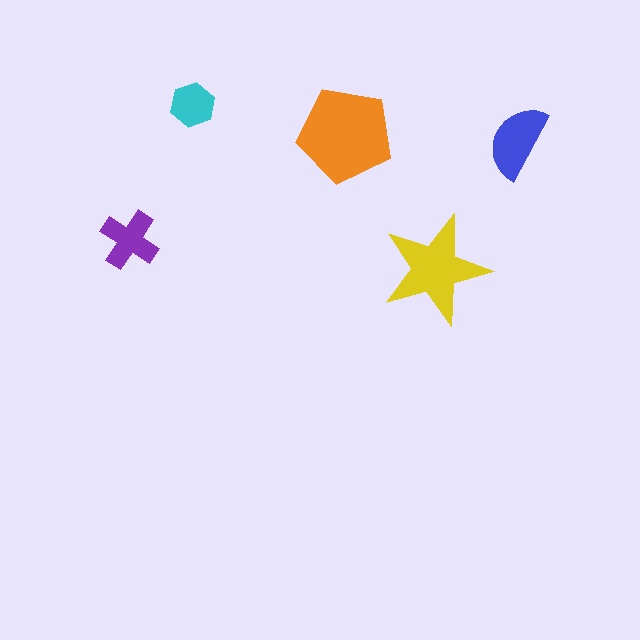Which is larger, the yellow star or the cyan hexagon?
The yellow star.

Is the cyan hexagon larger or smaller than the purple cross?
Smaller.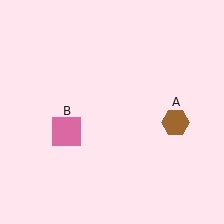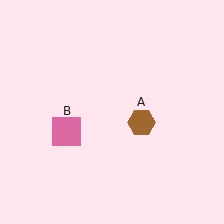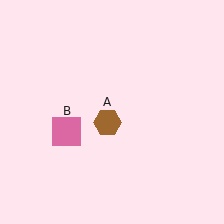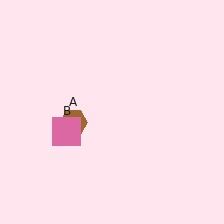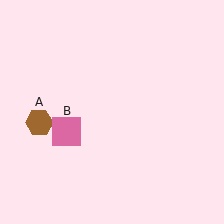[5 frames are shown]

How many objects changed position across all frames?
1 object changed position: brown hexagon (object A).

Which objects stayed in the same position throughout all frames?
Pink square (object B) remained stationary.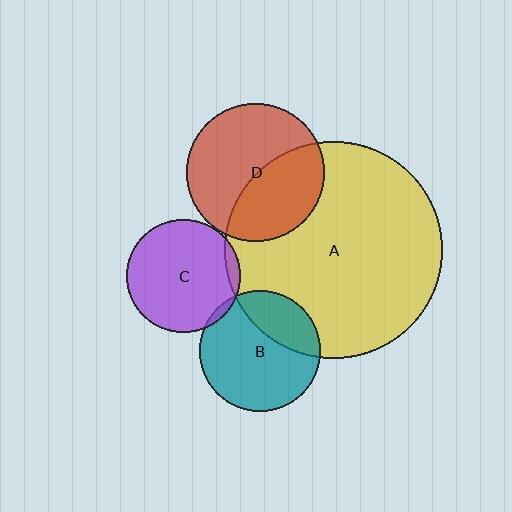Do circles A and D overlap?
Yes.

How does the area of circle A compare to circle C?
Approximately 3.7 times.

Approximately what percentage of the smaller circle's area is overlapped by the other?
Approximately 40%.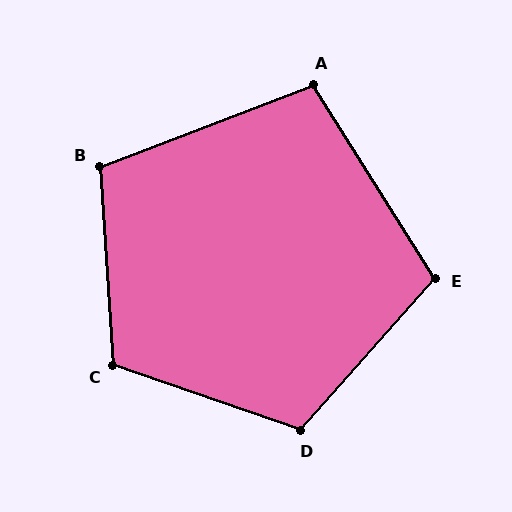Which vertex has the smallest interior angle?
A, at approximately 101 degrees.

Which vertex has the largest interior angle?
C, at approximately 113 degrees.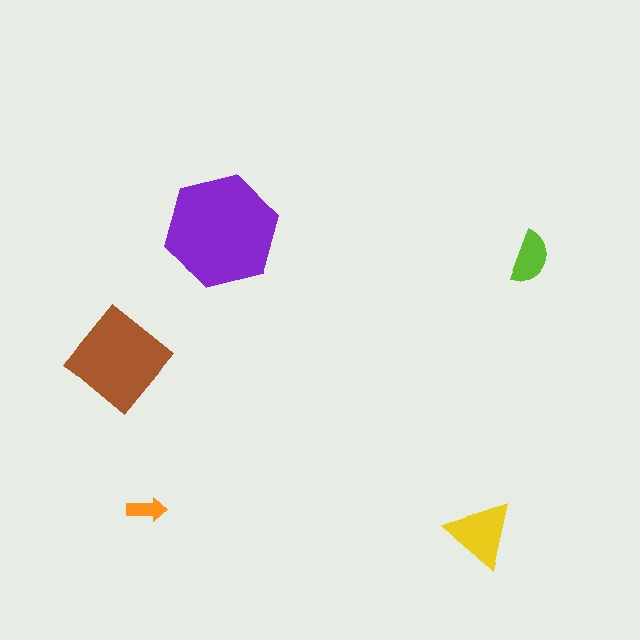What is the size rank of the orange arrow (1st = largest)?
5th.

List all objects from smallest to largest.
The orange arrow, the lime semicircle, the yellow triangle, the brown diamond, the purple hexagon.